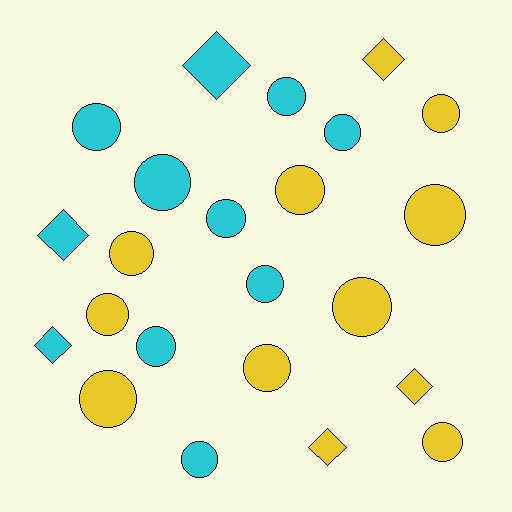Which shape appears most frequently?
Circle, with 17 objects.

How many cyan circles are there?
There are 8 cyan circles.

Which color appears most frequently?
Yellow, with 12 objects.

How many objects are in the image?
There are 23 objects.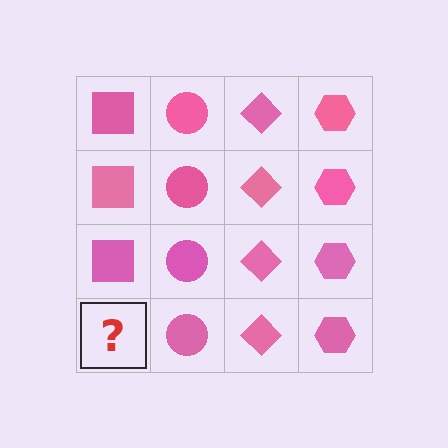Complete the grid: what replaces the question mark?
The question mark should be replaced with a pink square.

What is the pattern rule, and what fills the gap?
The rule is that each column has a consistent shape. The gap should be filled with a pink square.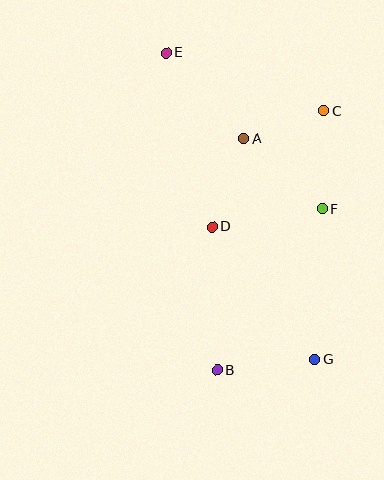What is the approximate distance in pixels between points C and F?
The distance between C and F is approximately 98 pixels.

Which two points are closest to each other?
Points A and C are closest to each other.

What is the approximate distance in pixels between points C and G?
The distance between C and G is approximately 249 pixels.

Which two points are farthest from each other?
Points E and G are farthest from each other.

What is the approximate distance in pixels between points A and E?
The distance between A and E is approximately 116 pixels.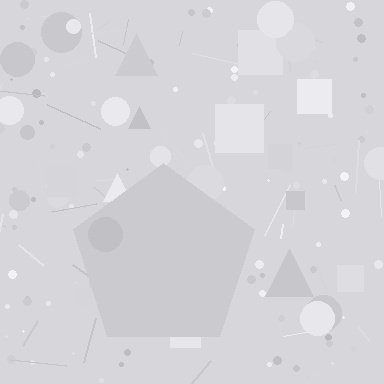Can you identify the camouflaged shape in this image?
The camouflaged shape is a pentagon.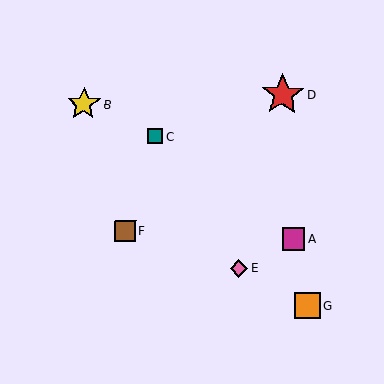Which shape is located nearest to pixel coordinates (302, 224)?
The magenta square (labeled A) at (294, 239) is nearest to that location.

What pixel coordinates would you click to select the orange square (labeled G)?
Click at (308, 306) to select the orange square G.